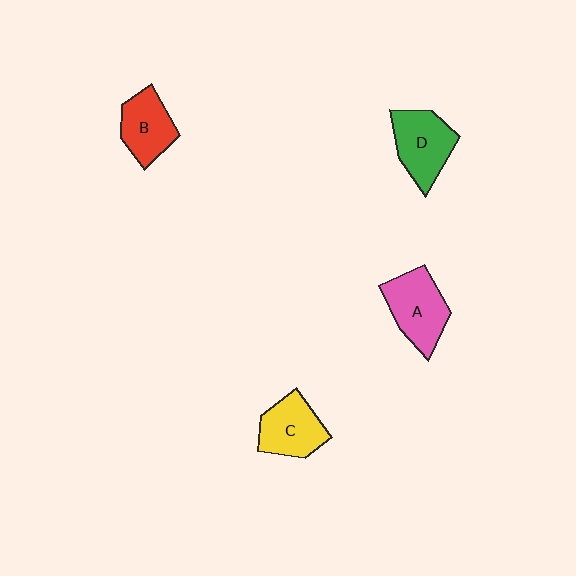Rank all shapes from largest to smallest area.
From largest to smallest: A (pink), D (green), C (yellow), B (red).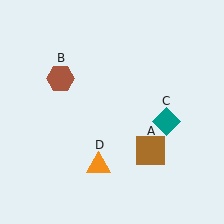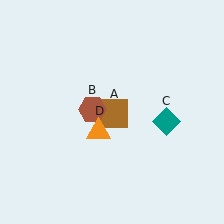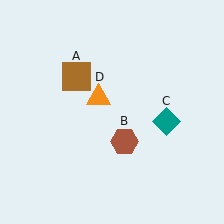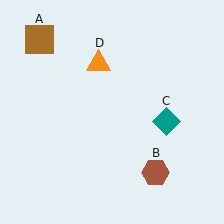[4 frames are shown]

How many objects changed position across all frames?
3 objects changed position: brown square (object A), brown hexagon (object B), orange triangle (object D).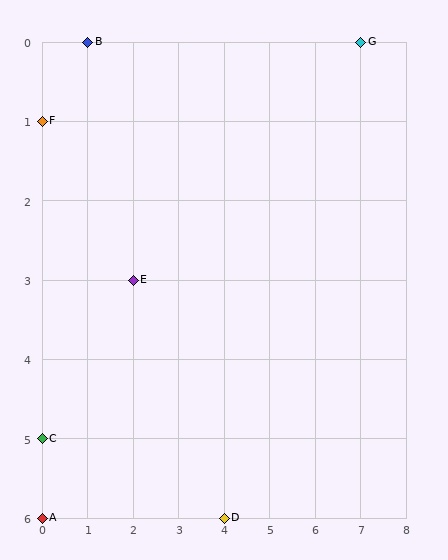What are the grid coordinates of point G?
Point G is at grid coordinates (7, 0).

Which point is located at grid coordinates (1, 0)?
Point B is at (1, 0).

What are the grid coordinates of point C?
Point C is at grid coordinates (0, 5).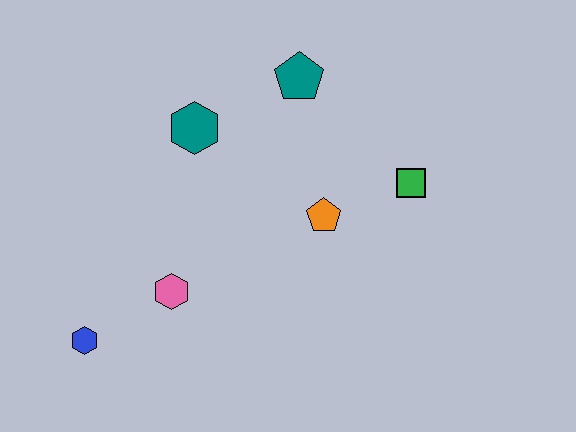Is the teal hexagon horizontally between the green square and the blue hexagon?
Yes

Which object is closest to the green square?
The orange pentagon is closest to the green square.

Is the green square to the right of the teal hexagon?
Yes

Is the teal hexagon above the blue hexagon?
Yes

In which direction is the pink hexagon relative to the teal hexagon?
The pink hexagon is below the teal hexagon.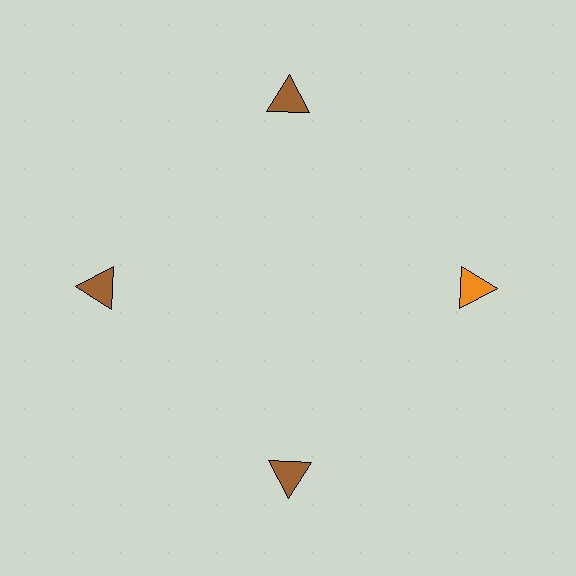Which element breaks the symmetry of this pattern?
The orange triangle at roughly the 3 o'clock position breaks the symmetry. All other shapes are brown triangles.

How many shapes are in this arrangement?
There are 4 shapes arranged in a ring pattern.